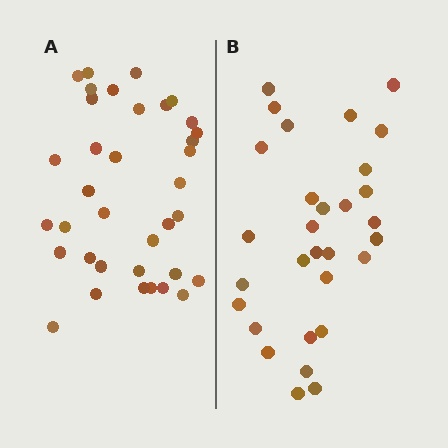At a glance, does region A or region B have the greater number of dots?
Region A (the left region) has more dots.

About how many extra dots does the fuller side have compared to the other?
Region A has about 6 more dots than region B.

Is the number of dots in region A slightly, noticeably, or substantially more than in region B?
Region A has only slightly more — the two regions are fairly close. The ratio is roughly 1.2 to 1.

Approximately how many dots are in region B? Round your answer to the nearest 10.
About 30 dots.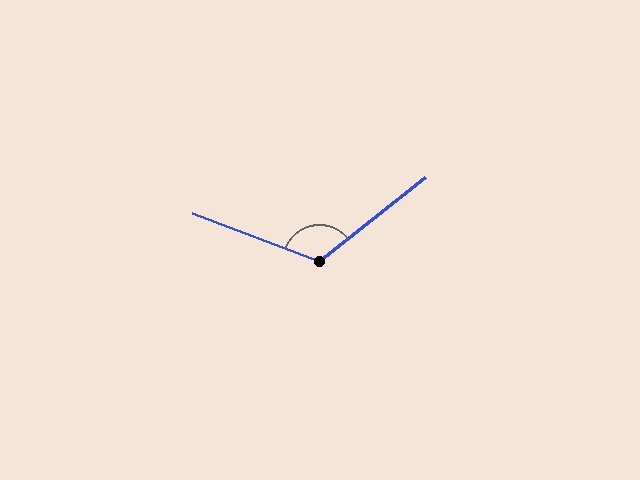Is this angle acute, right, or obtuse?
It is obtuse.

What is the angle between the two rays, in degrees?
Approximately 121 degrees.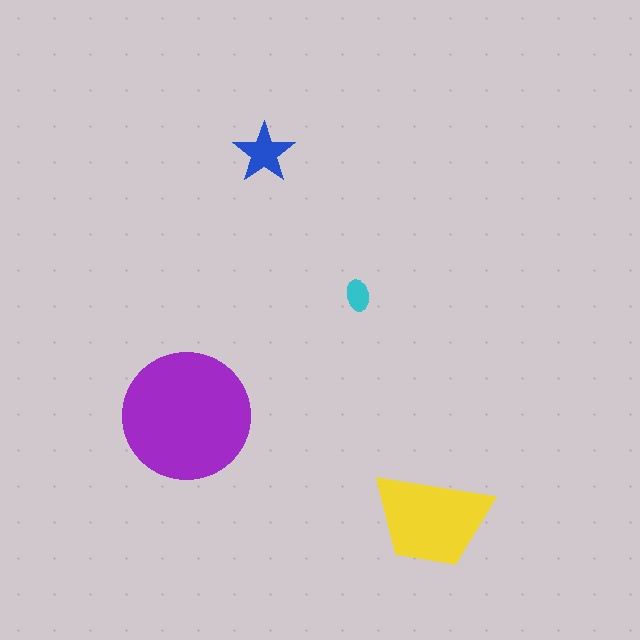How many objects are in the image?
There are 4 objects in the image.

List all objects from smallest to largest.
The cyan ellipse, the blue star, the yellow trapezoid, the purple circle.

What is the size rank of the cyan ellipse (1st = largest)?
4th.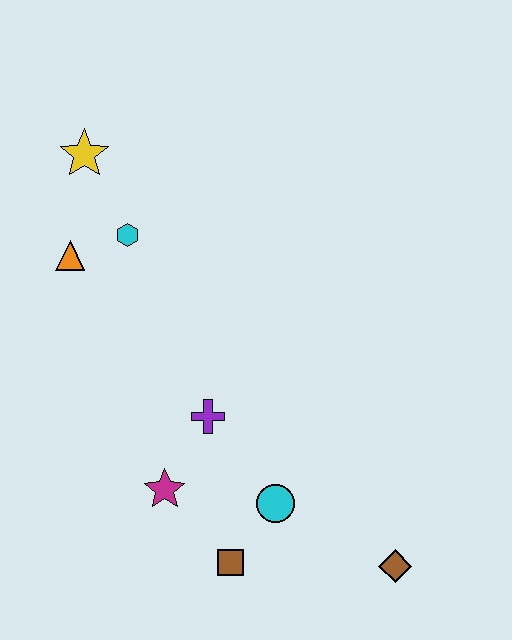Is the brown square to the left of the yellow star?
No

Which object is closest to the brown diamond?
The cyan circle is closest to the brown diamond.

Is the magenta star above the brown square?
Yes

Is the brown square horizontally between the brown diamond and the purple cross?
Yes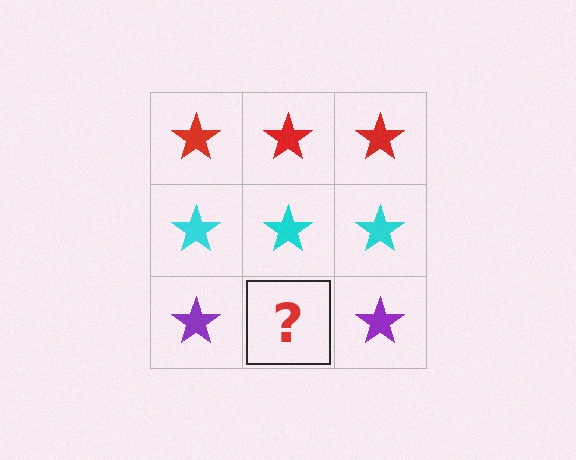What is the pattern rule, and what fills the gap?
The rule is that each row has a consistent color. The gap should be filled with a purple star.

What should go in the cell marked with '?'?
The missing cell should contain a purple star.